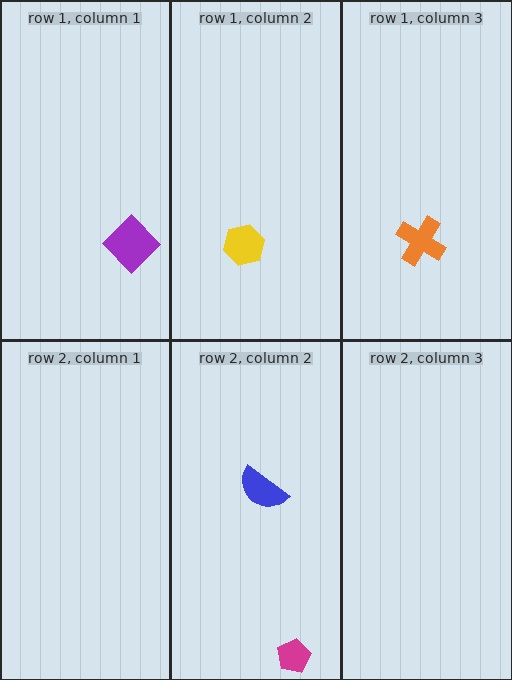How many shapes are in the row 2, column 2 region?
2.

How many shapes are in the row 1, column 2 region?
1.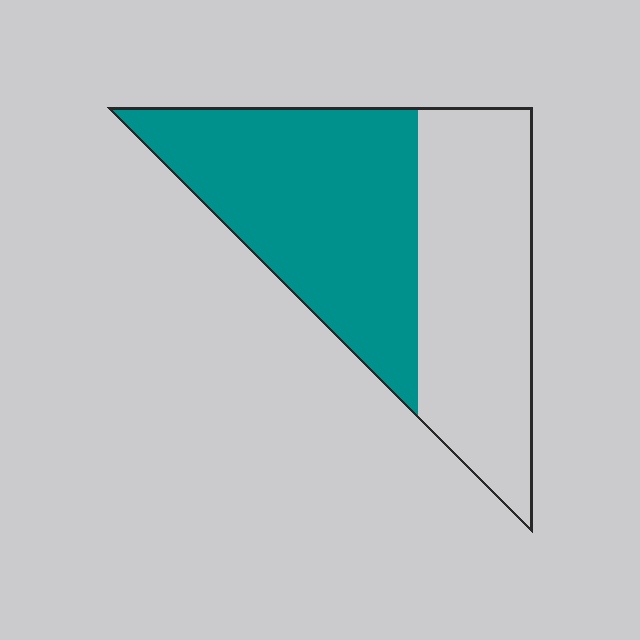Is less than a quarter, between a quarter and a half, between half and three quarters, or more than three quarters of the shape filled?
Between half and three quarters.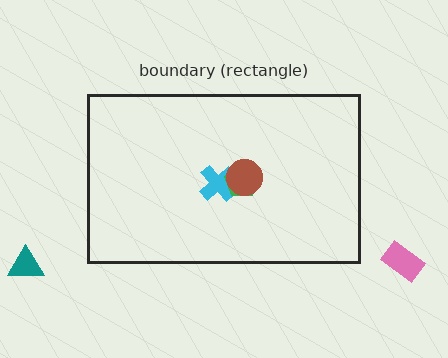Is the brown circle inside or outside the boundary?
Inside.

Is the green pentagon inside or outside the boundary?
Inside.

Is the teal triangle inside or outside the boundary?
Outside.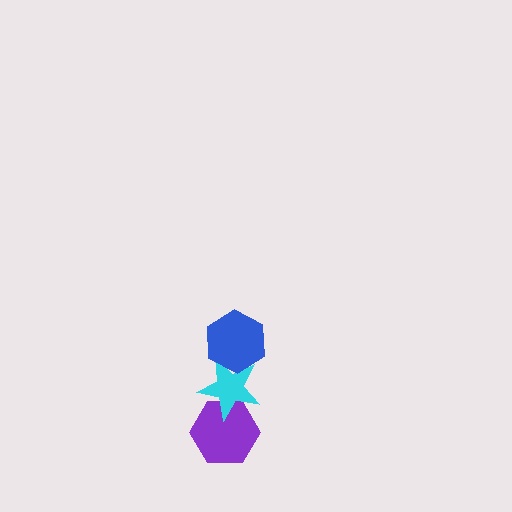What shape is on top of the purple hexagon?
The cyan star is on top of the purple hexagon.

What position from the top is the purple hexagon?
The purple hexagon is 3rd from the top.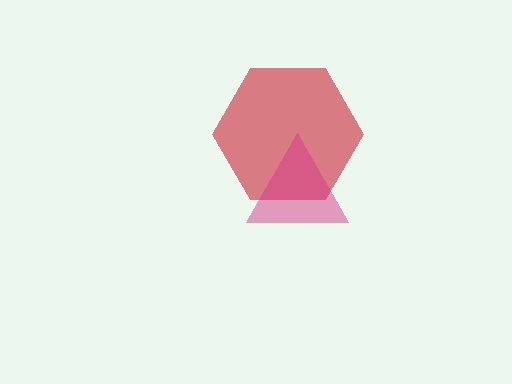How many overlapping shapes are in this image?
There are 2 overlapping shapes in the image.